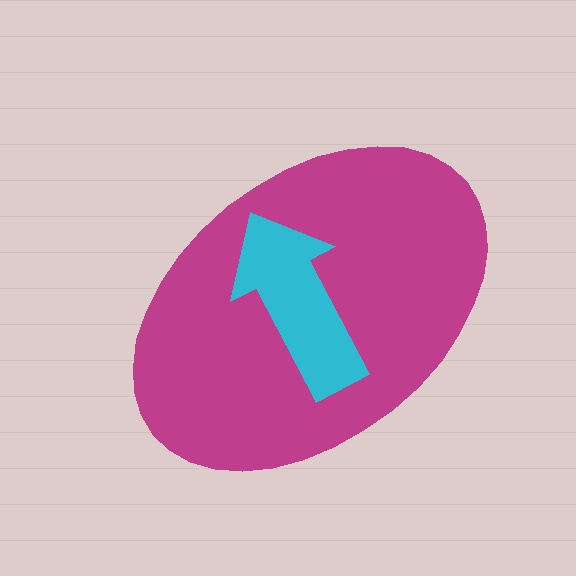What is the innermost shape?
The cyan arrow.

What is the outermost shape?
The magenta ellipse.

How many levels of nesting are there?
2.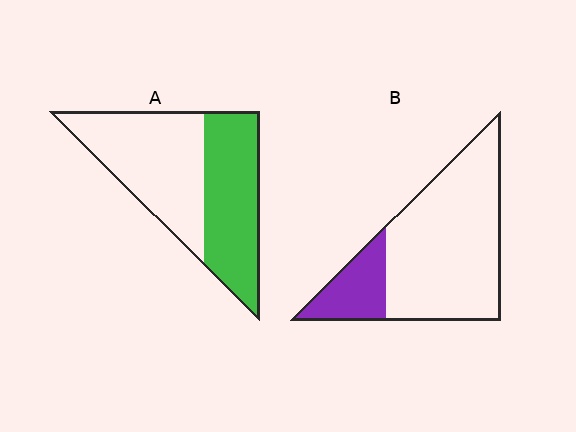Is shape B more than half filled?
No.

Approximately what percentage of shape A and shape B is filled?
A is approximately 45% and B is approximately 20%.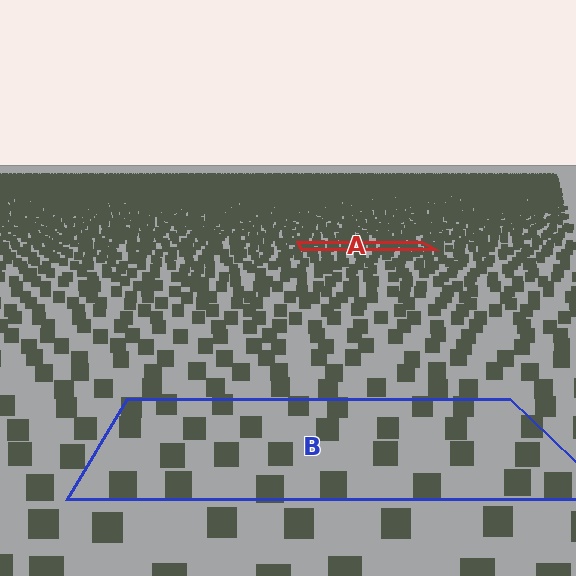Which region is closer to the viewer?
Region B is closer. The texture elements there are larger and more spread out.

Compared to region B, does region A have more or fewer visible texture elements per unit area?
Region A has more texture elements per unit area — they are packed more densely because it is farther away.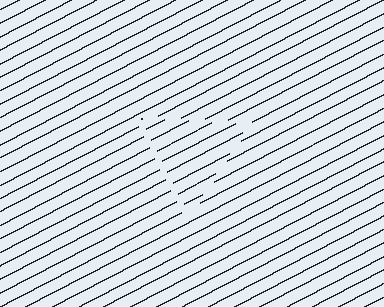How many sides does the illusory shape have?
3 sides — the line-ends trace a triangle.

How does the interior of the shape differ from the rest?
The interior of the shape contains the same grating, shifted by half a period — the contour is defined by the phase discontinuity where line-ends from the inner and outer gratings abut.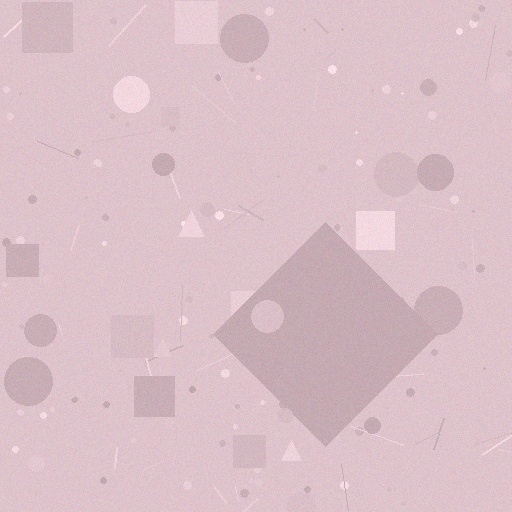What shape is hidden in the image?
A diamond is hidden in the image.